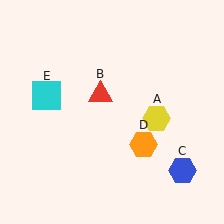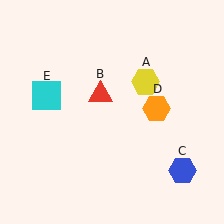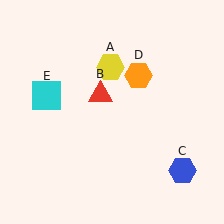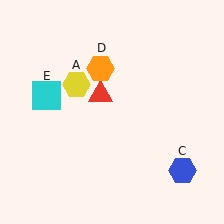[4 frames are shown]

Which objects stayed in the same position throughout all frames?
Red triangle (object B) and blue hexagon (object C) and cyan square (object E) remained stationary.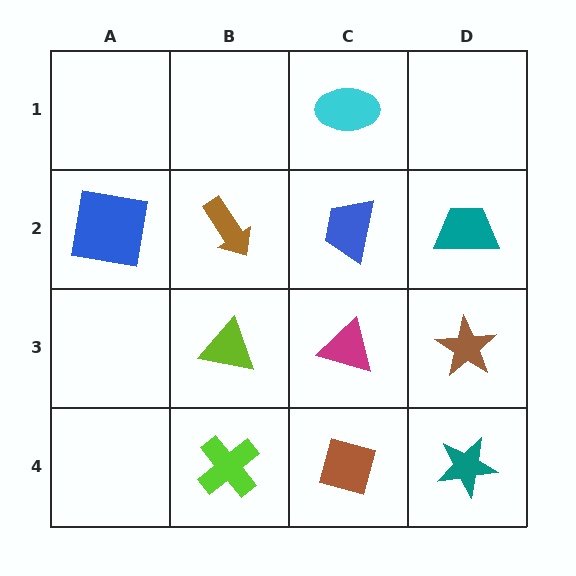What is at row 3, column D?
A brown star.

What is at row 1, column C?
A cyan ellipse.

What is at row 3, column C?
A magenta triangle.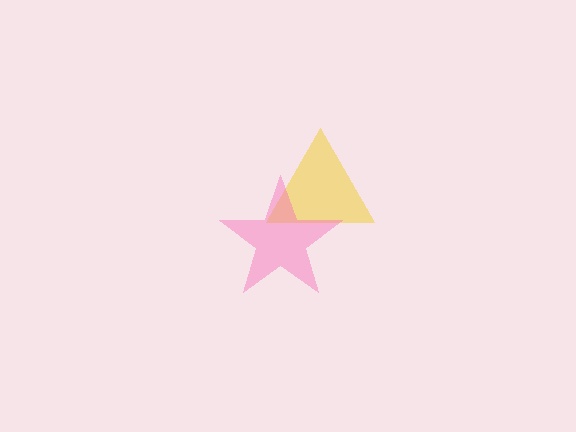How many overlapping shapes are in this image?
There are 2 overlapping shapes in the image.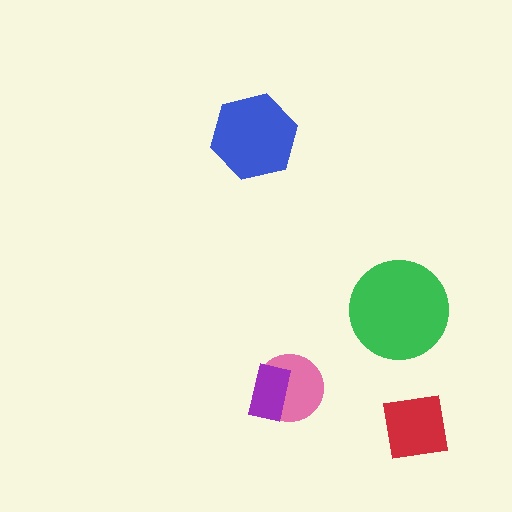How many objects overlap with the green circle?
0 objects overlap with the green circle.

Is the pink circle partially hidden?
Yes, it is partially covered by another shape.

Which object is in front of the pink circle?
The purple rectangle is in front of the pink circle.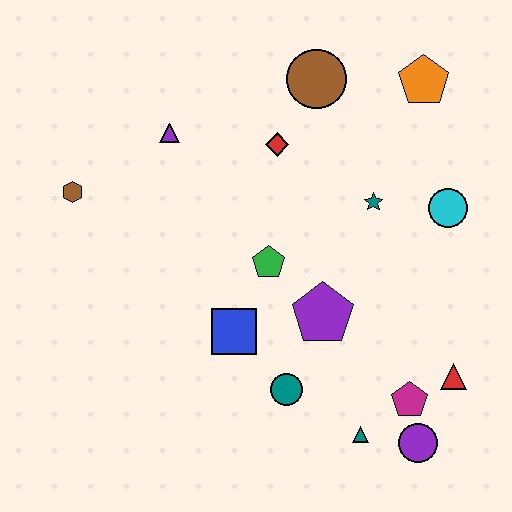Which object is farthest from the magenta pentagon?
The brown hexagon is farthest from the magenta pentagon.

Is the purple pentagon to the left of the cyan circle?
Yes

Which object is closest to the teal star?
The cyan circle is closest to the teal star.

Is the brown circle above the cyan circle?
Yes